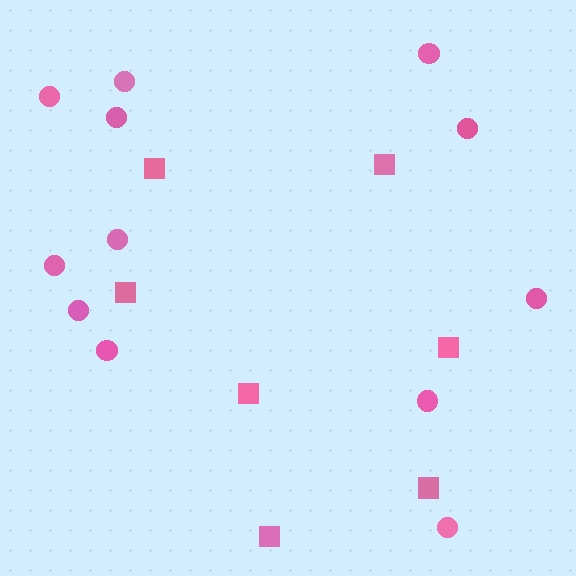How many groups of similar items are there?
There are 2 groups: one group of squares (7) and one group of circles (12).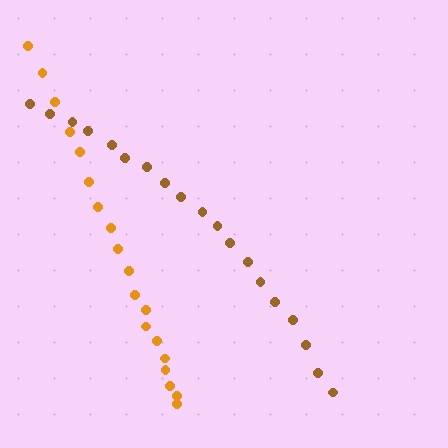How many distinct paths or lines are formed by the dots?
There are 2 distinct paths.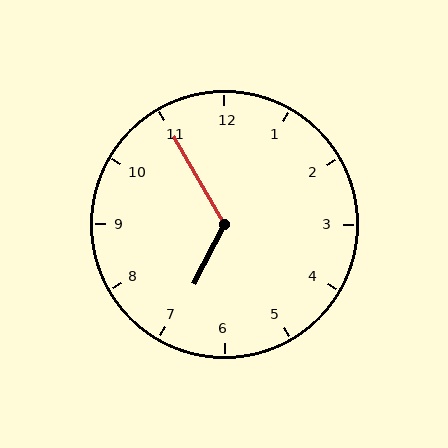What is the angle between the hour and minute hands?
Approximately 122 degrees.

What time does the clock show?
6:55.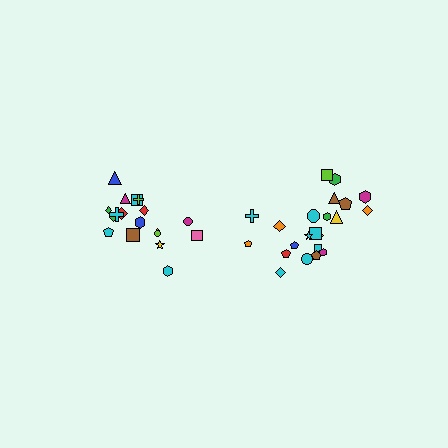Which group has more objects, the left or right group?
The right group.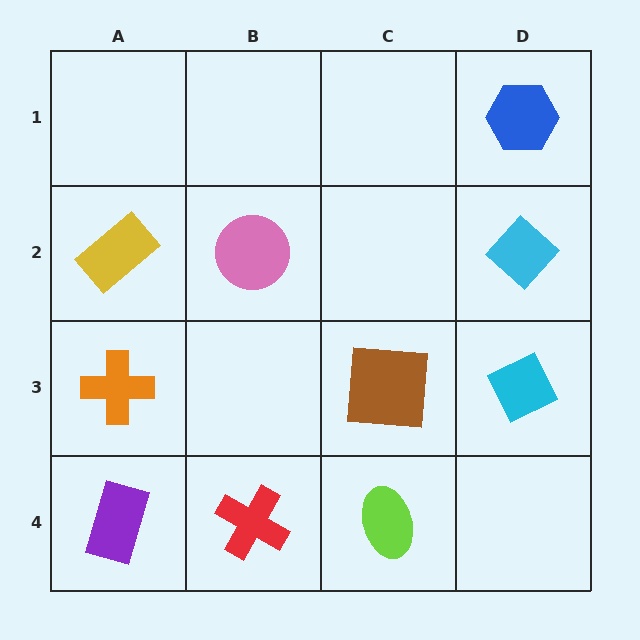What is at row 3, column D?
A cyan diamond.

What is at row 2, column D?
A cyan diamond.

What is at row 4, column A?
A purple rectangle.